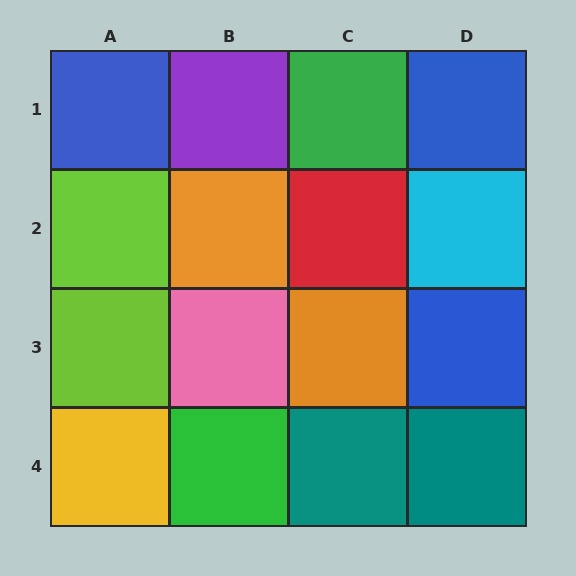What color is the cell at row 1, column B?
Purple.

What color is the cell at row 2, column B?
Orange.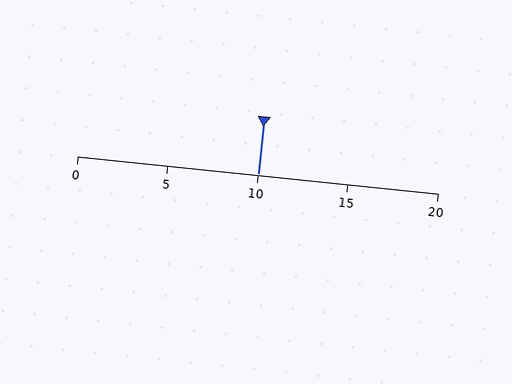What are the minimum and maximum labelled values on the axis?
The axis runs from 0 to 20.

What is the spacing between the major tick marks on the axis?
The major ticks are spaced 5 apart.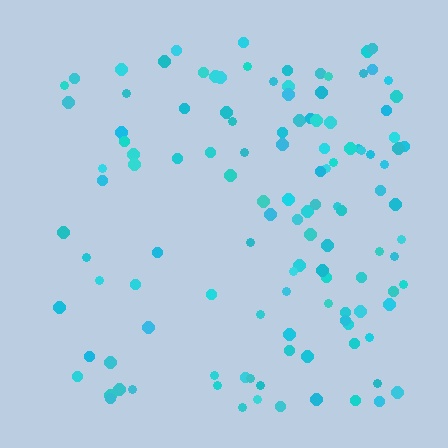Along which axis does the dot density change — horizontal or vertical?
Horizontal.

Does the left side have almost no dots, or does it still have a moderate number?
Still a moderate number, just noticeably fewer than the right.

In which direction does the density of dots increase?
From left to right, with the right side densest.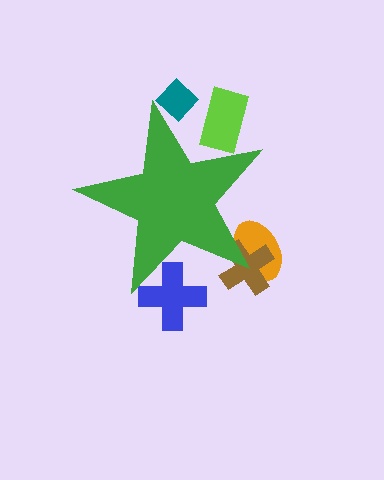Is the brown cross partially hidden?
Yes, the brown cross is partially hidden behind the green star.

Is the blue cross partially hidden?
Yes, the blue cross is partially hidden behind the green star.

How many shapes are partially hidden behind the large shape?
5 shapes are partially hidden.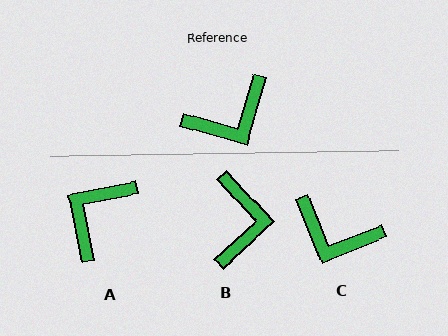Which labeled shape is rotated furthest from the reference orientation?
A, about 153 degrees away.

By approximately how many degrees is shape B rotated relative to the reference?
Approximately 59 degrees counter-clockwise.